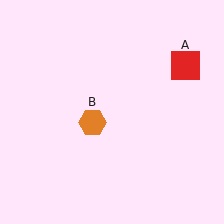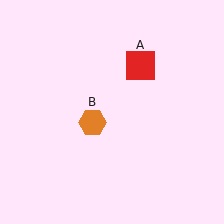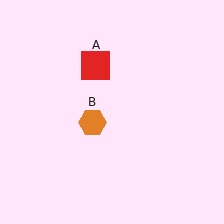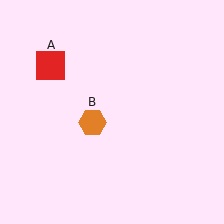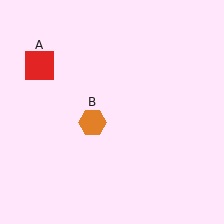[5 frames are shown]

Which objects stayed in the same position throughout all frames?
Orange hexagon (object B) remained stationary.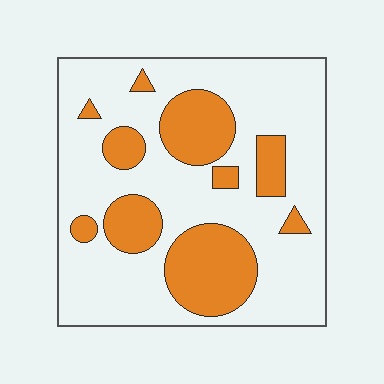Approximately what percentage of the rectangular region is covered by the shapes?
Approximately 30%.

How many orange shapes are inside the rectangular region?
10.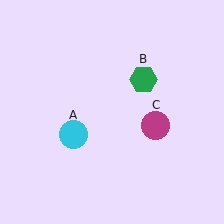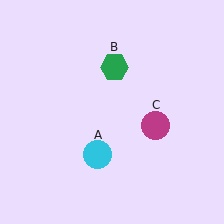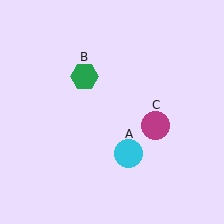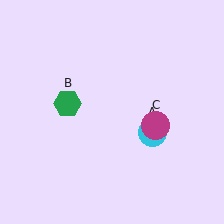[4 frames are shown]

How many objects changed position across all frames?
2 objects changed position: cyan circle (object A), green hexagon (object B).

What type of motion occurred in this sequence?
The cyan circle (object A), green hexagon (object B) rotated counterclockwise around the center of the scene.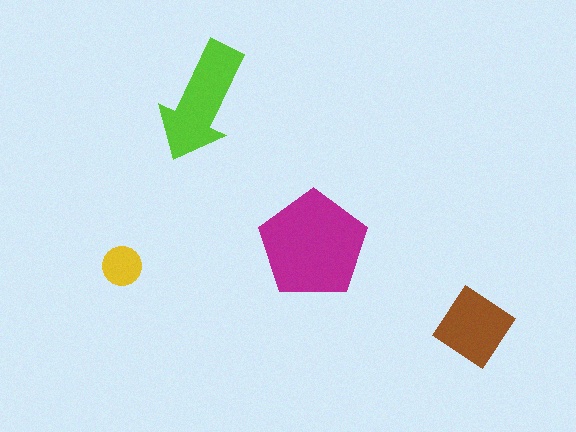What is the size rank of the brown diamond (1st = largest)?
3rd.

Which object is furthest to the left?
The yellow circle is leftmost.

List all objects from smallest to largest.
The yellow circle, the brown diamond, the lime arrow, the magenta pentagon.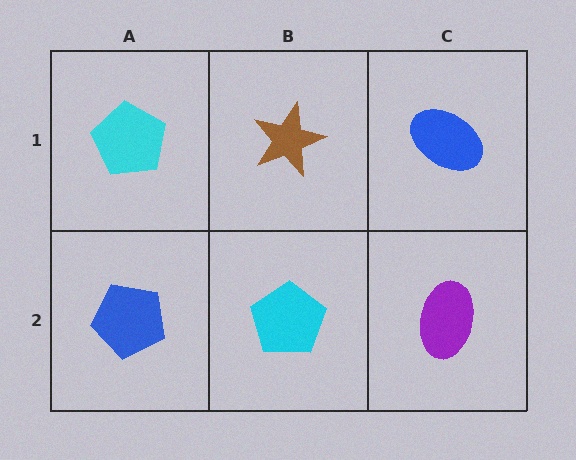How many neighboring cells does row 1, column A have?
2.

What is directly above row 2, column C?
A blue ellipse.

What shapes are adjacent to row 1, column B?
A cyan pentagon (row 2, column B), a cyan pentagon (row 1, column A), a blue ellipse (row 1, column C).